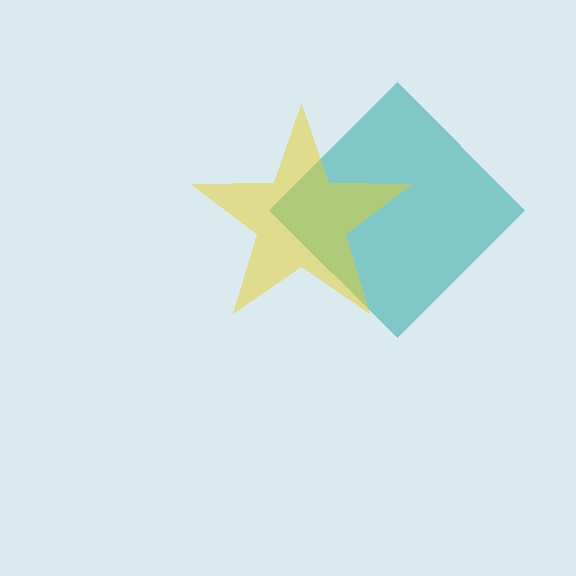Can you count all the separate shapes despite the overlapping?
Yes, there are 2 separate shapes.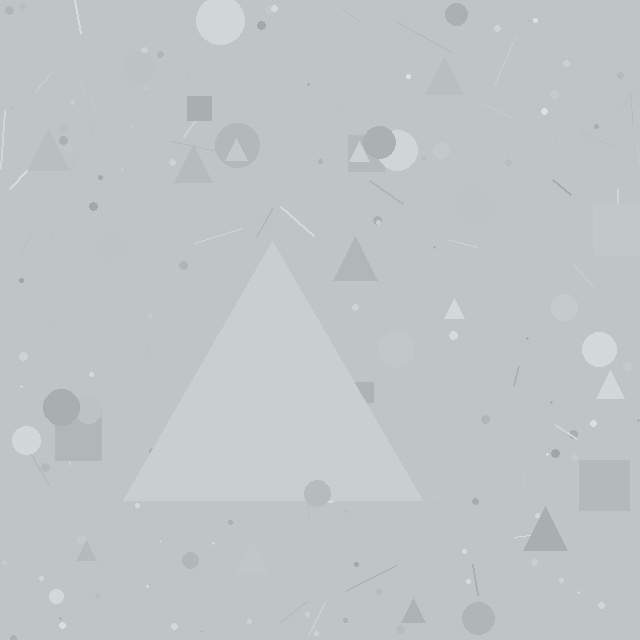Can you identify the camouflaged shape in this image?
The camouflaged shape is a triangle.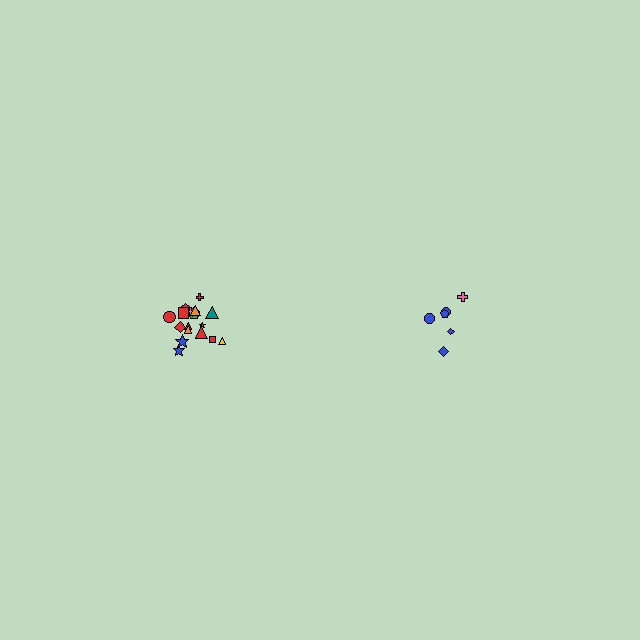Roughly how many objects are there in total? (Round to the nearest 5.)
Roughly 25 objects in total.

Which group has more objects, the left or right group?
The left group.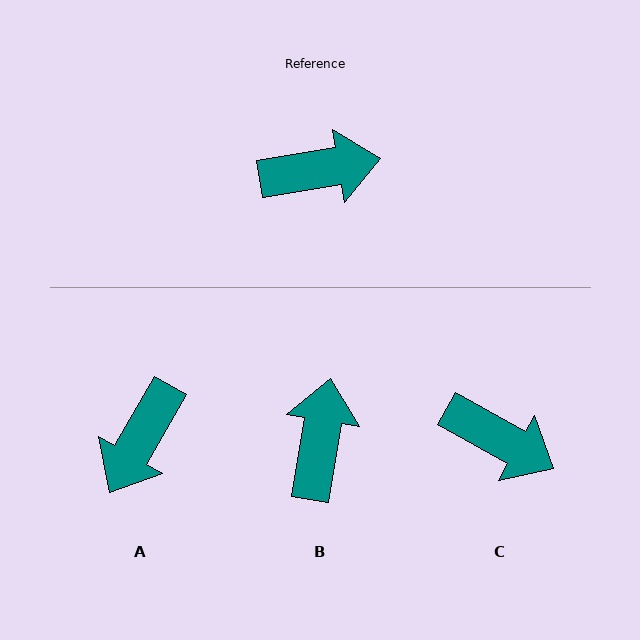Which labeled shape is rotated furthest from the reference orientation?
A, about 129 degrees away.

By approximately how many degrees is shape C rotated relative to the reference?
Approximately 38 degrees clockwise.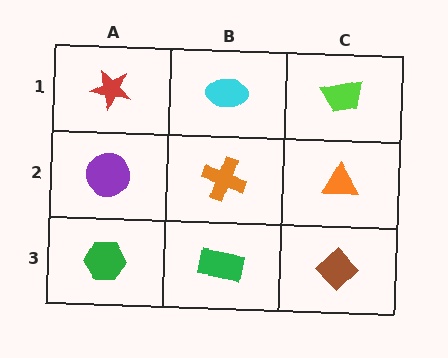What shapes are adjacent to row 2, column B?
A cyan ellipse (row 1, column B), a green rectangle (row 3, column B), a purple circle (row 2, column A), an orange triangle (row 2, column C).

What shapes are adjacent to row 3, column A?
A purple circle (row 2, column A), a green rectangle (row 3, column B).